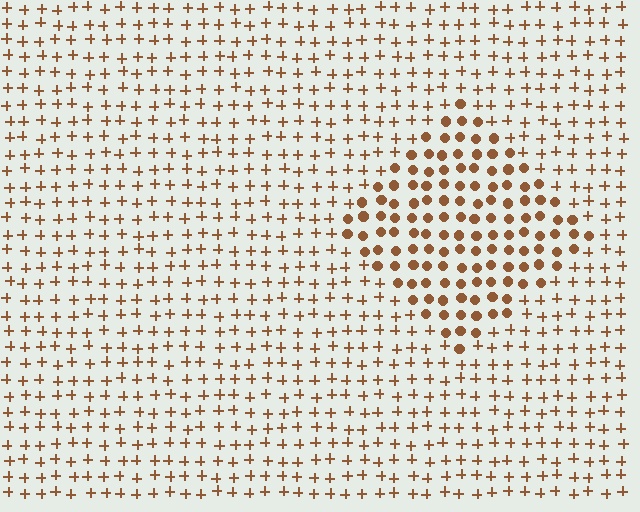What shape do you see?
I see a diamond.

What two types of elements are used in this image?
The image uses circles inside the diamond region and plus signs outside it.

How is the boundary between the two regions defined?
The boundary is defined by a change in element shape: circles inside vs. plus signs outside. All elements share the same color and spacing.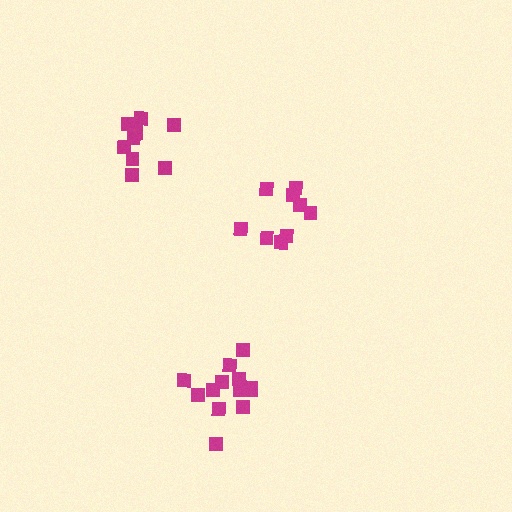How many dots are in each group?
Group 1: 14 dots, Group 2: 9 dots, Group 3: 10 dots (33 total).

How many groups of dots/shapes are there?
There are 3 groups.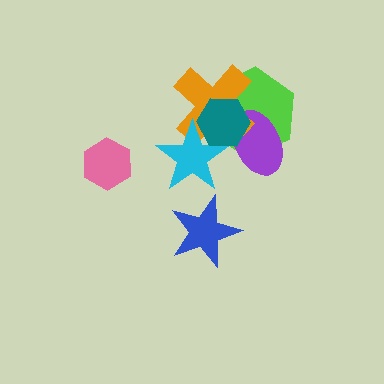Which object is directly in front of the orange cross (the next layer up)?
The cyan star is directly in front of the orange cross.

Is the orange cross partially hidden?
Yes, it is partially covered by another shape.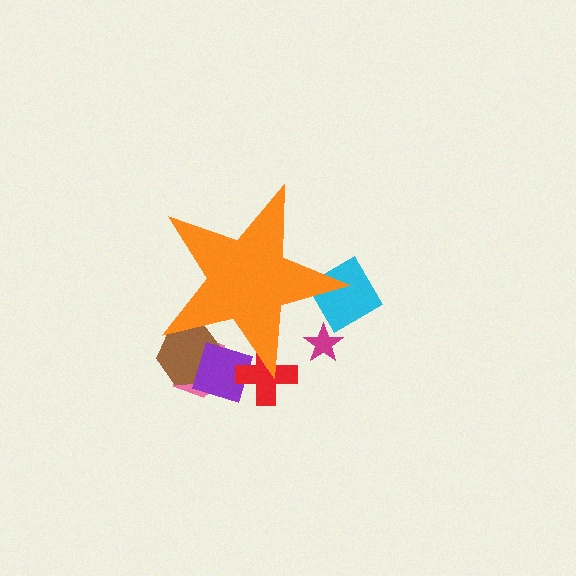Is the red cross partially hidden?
Yes, the red cross is partially hidden behind the orange star.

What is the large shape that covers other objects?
An orange star.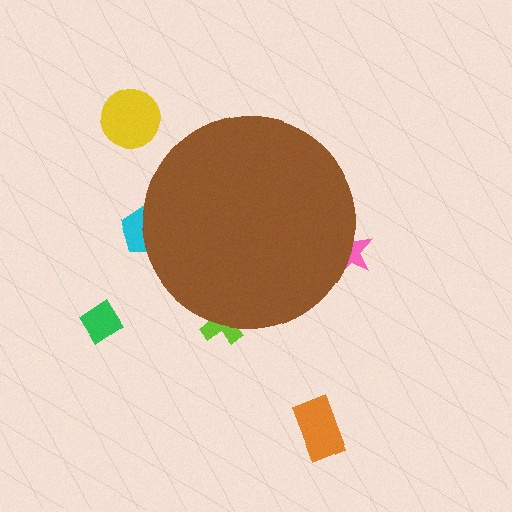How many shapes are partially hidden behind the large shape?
3 shapes are partially hidden.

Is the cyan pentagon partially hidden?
Yes, the cyan pentagon is partially hidden behind the brown circle.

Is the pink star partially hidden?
Yes, the pink star is partially hidden behind the brown circle.